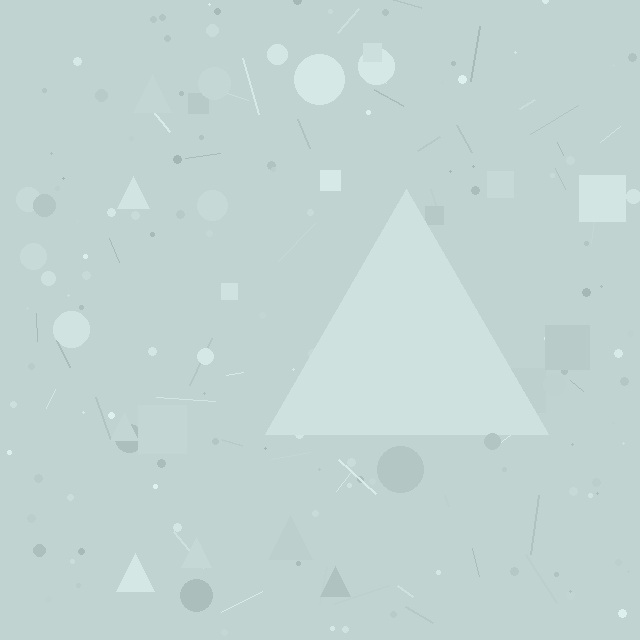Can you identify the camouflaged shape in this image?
The camouflaged shape is a triangle.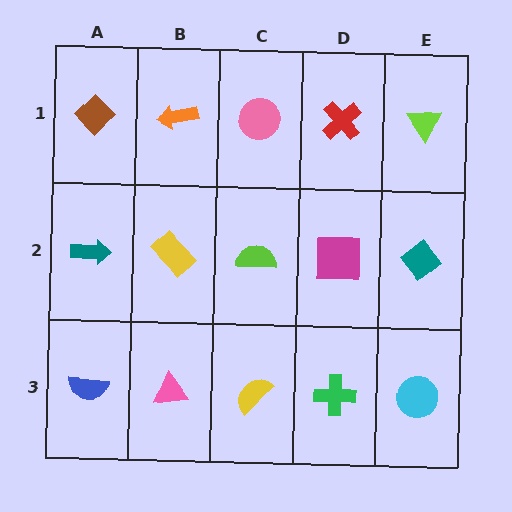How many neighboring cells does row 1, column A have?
2.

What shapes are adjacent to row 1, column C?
A lime semicircle (row 2, column C), an orange arrow (row 1, column B), a red cross (row 1, column D).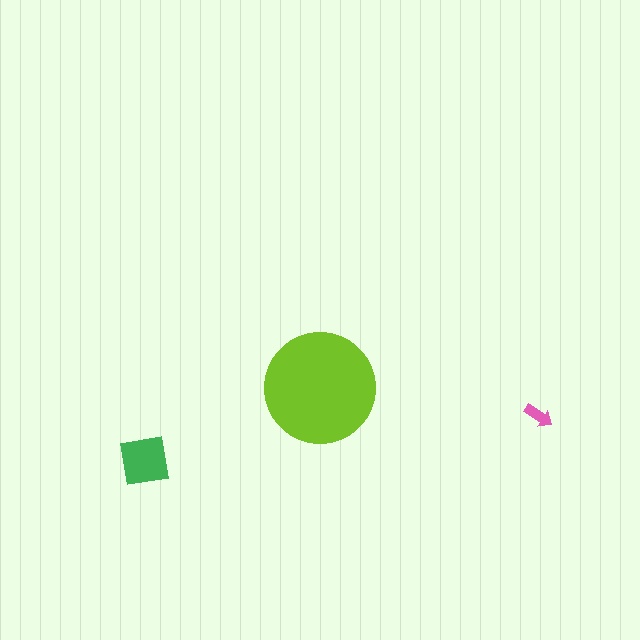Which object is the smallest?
The pink arrow.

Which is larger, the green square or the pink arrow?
The green square.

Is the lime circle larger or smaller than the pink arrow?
Larger.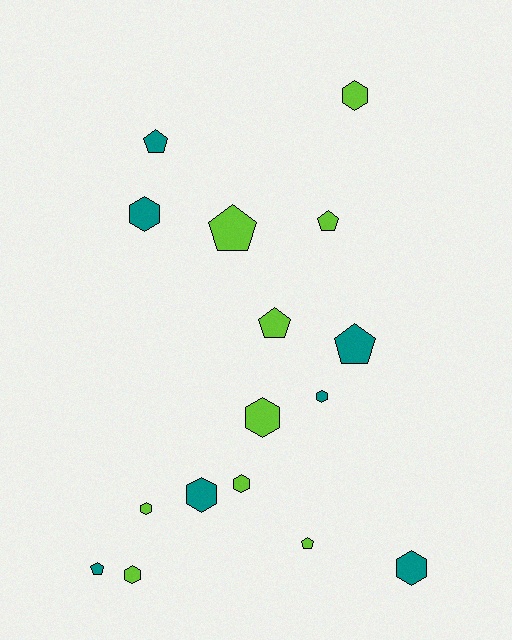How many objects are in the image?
There are 16 objects.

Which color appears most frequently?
Lime, with 9 objects.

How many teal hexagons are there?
There are 4 teal hexagons.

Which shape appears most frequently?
Hexagon, with 9 objects.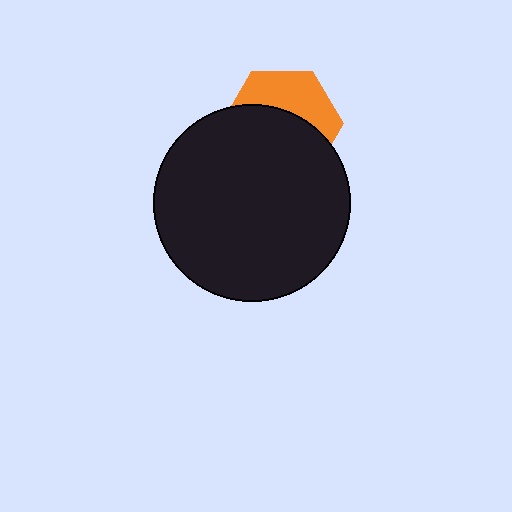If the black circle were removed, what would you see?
You would see the complete orange hexagon.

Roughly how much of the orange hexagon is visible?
A small part of it is visible (roughly 40%).